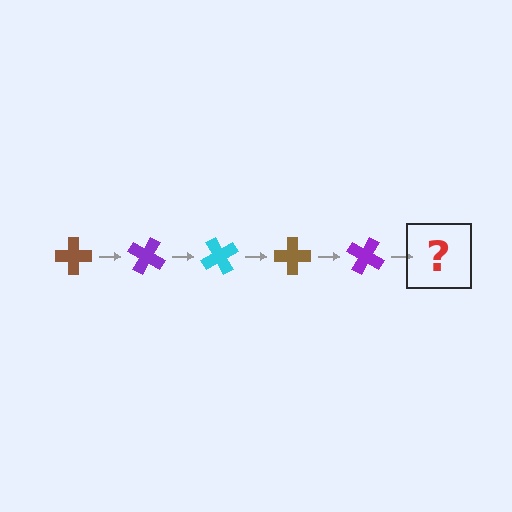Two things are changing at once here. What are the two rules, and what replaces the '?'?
The two rules are that it rotates 30 degrees each step and the color cycles through brown, purple, and cyan. The '?' should be a cyan cross, rotated 150 degrees from the start.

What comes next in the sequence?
The next element should be a cyan cross, rotated 150 degrees from the start.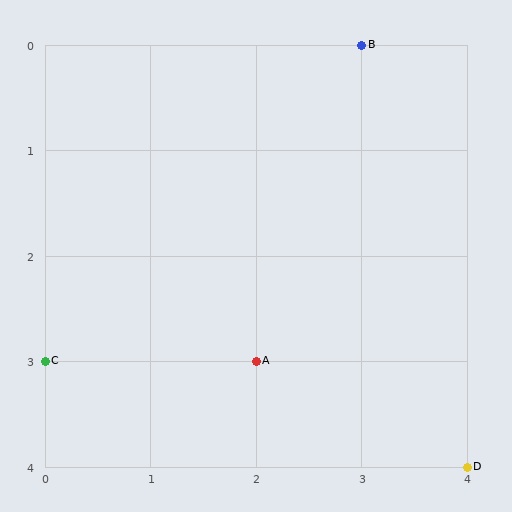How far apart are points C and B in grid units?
Points C and B are 3 columns and 3 rows apart (about 4.2 grid units diagonally).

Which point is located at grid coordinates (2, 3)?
Point A is at (2, 3).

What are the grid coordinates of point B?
Point B is at grid coordinates (3, 0).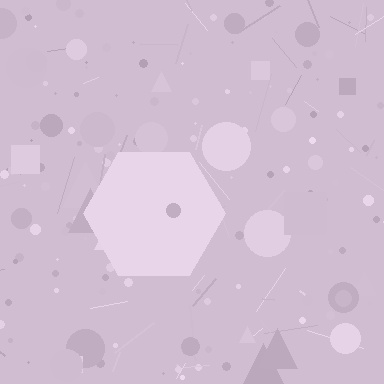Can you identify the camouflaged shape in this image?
The camouflaged shape is a hexagon.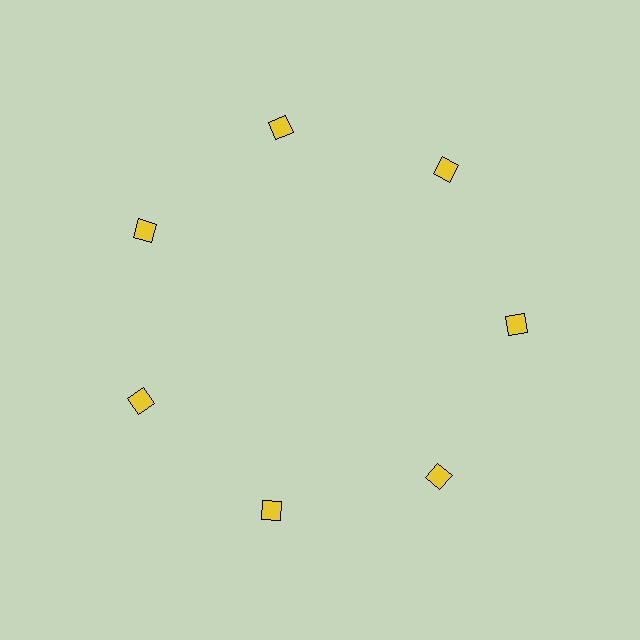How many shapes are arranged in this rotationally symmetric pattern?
There are 7 shapes, arranged in 7 groups of 1.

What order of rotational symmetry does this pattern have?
This pattern has 7-fold rotational symmetry.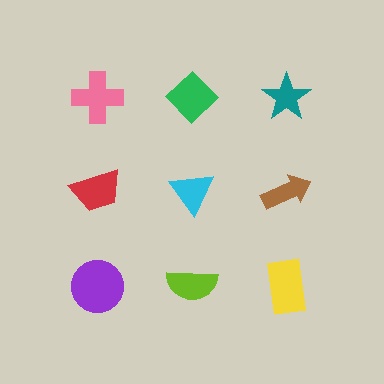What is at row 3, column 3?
A yellow rectangle.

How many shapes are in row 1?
3 shapes.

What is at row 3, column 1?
A purple circle.